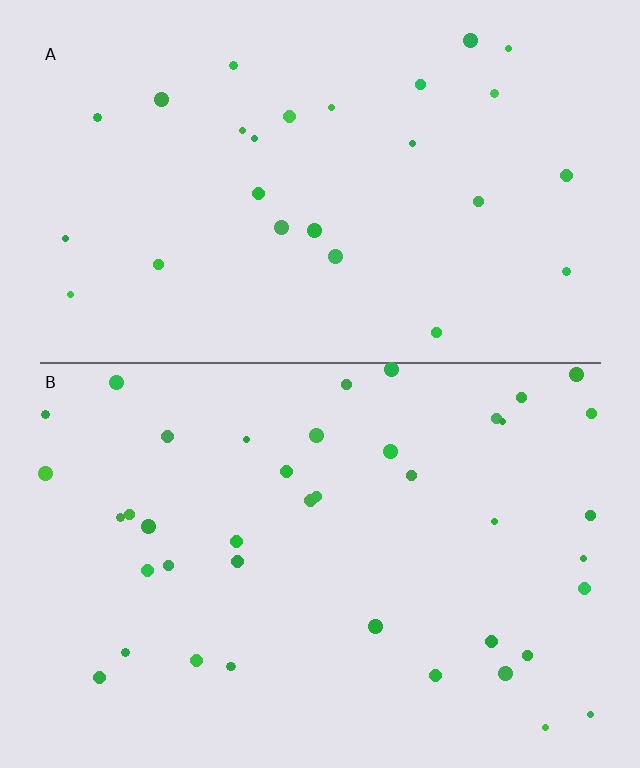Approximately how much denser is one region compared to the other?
Approximately 1.6× — region B over region A.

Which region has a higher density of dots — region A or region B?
B (the bottom).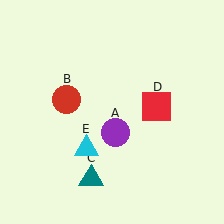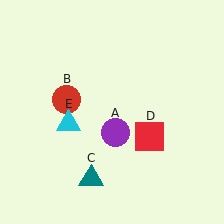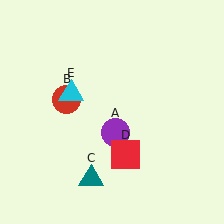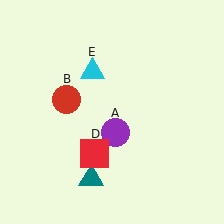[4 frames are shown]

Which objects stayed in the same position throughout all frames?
Purple circle (object A) and red circle (object B) and teal triangle (object C) remained stationary.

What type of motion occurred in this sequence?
The red square (object D), cyan triangle (object E) rotated clockwise around the center of the scene.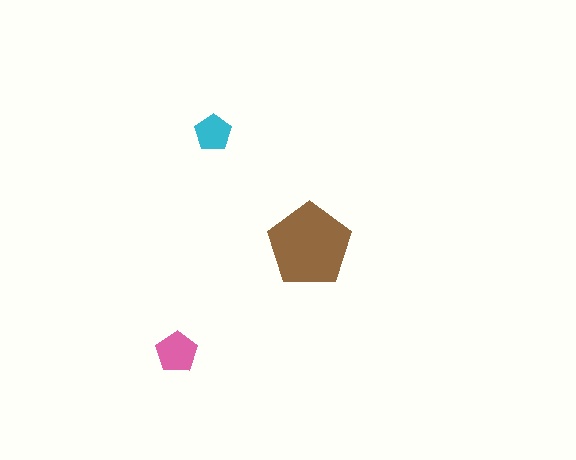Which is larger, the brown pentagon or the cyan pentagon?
The brown one.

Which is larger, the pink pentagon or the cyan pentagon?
The pink one.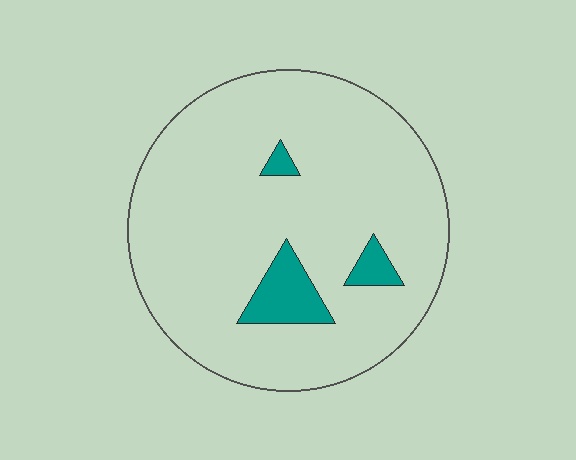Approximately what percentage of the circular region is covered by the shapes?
Approximately 10%.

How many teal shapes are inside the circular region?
3.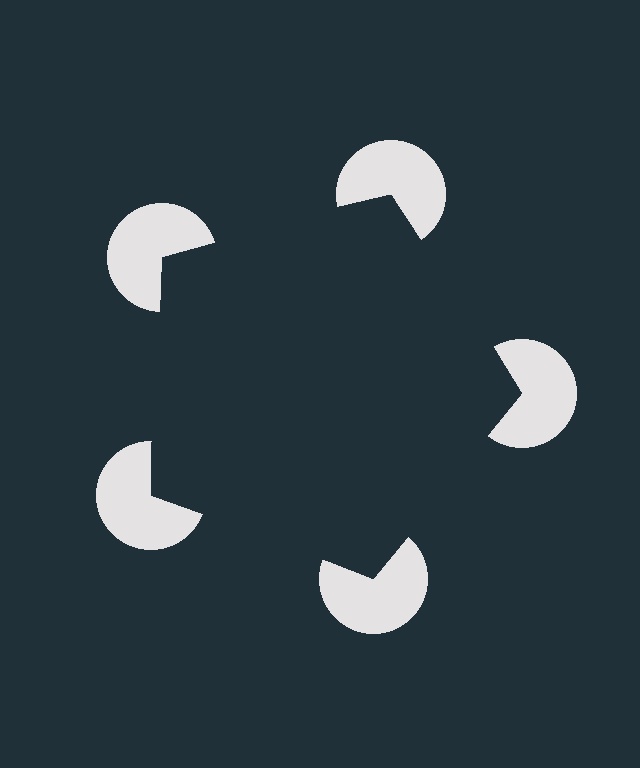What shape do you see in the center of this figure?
An illusory pentagon — its edges are inferred from the aligned wedge cuts in the pac-man discs, not physically drawn.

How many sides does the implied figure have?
5 sides.